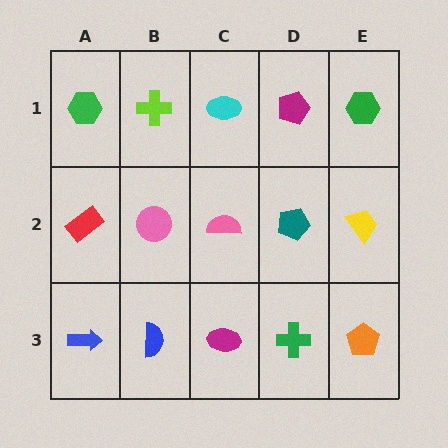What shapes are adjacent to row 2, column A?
A green hexagon (row 1, column A), a blue arrow (row 3, column A), a pink circle (row 2, column B).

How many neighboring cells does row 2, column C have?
4.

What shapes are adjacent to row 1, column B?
A pink circle (row 2, column B), a green hexagon (row 1, column A), a cyan ellipse (row 1, column C).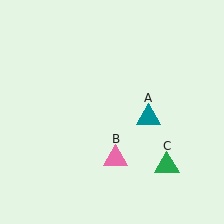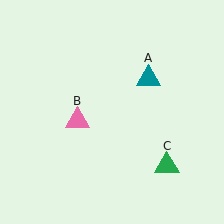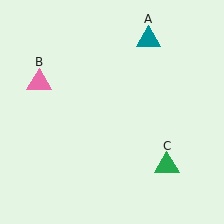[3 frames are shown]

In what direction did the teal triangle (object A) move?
The teal triangle (object A) moved up.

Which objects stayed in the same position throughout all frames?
Green triangle (object C) remained stationary.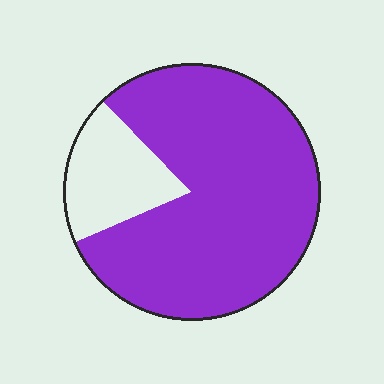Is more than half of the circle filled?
Yes.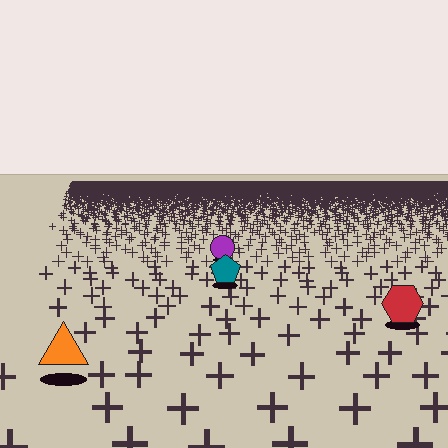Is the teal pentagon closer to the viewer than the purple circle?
Yes. The teal pentagon is closer — you can tell from the texture gradient: the ground texture is coarser near it.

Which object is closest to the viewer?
The orange triangle is closest. The texture marks near it are larger and more spread out.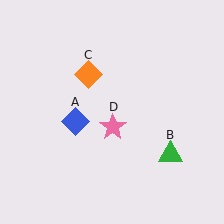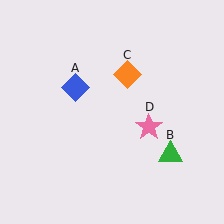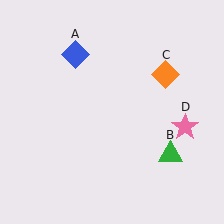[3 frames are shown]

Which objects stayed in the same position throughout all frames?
Green triangle (object B) remained stationary.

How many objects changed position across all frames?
3 objects changed position: blue diamond (object A), orange diamond (object C), pink star (object D).